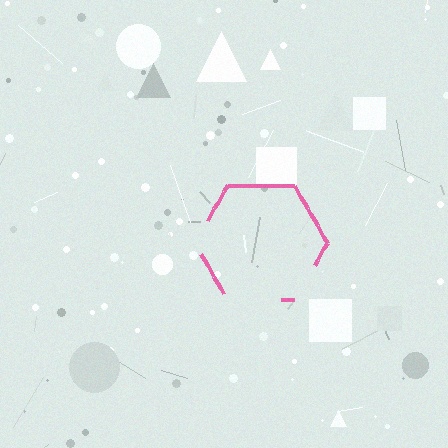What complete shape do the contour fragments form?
The contour fragments form a hexagon.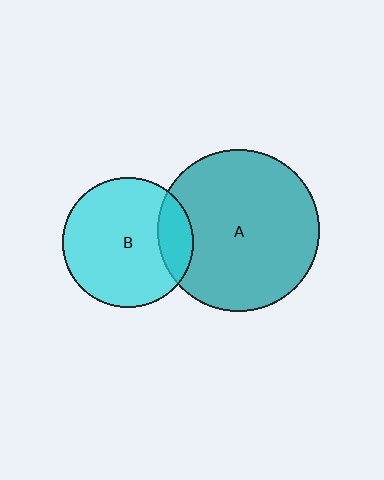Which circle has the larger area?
Circle A (teal).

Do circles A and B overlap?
Yes.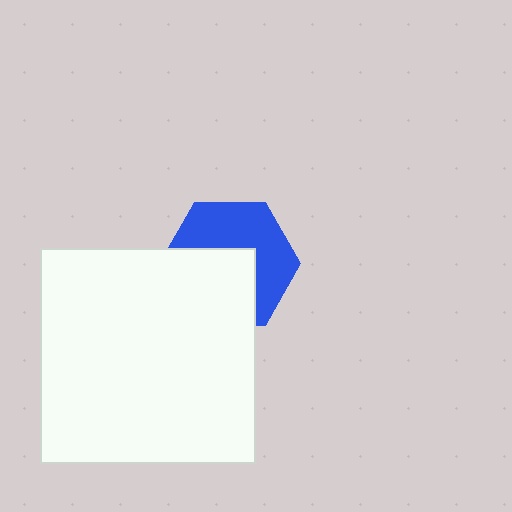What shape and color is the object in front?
The object in front is a white square.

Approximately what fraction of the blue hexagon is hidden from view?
Roughly 48% of the blue hexagon is hidden behind the white square.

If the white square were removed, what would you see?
You would see the complete blue hexagon.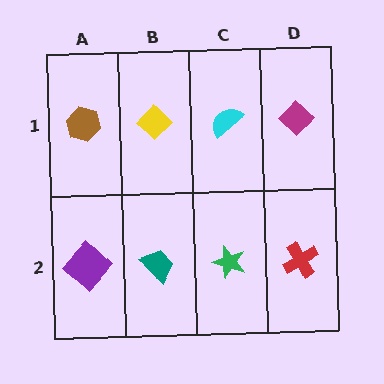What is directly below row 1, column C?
A green star.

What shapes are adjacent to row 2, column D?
A magenta diamond (row 1, column D), a green star (row 2, column C).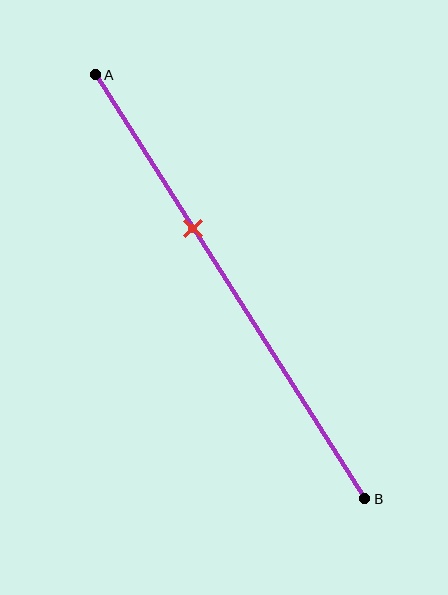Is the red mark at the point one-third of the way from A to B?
Yes, the mark is approximately at the one-third point.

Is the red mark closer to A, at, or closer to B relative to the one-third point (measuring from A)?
The red mark is approximately at the one-third point of segment AB.